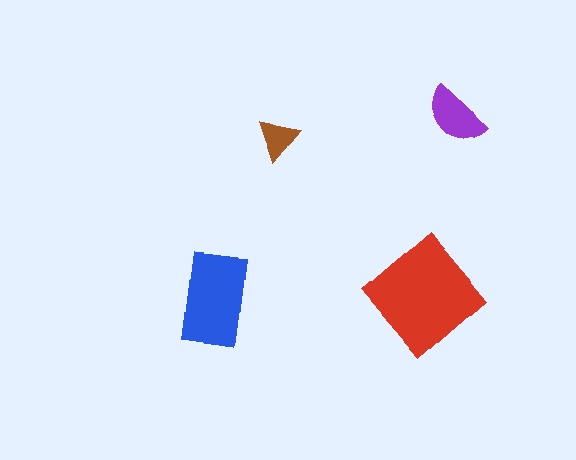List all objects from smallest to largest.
The brown triangle, the purple semicircle, the blue rectangle, the red diamond.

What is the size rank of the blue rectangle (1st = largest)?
2nd.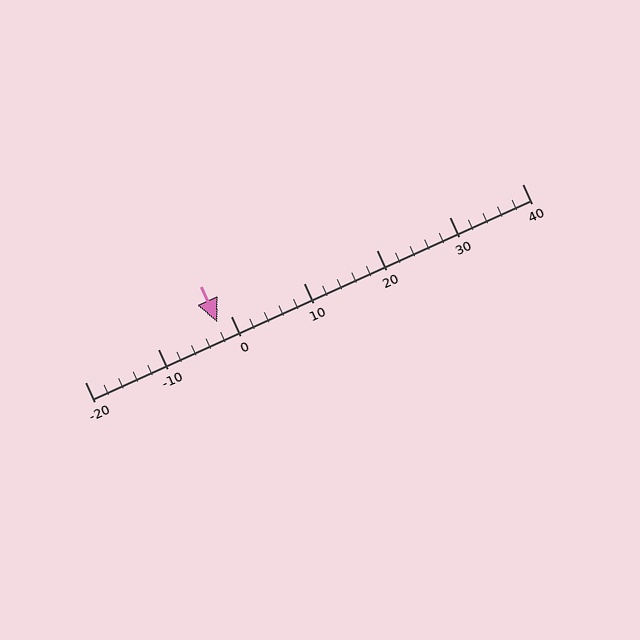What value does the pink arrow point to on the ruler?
The pink arrow points to approximately -2.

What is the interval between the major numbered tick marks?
The major tick marks are spaced 10 units apart.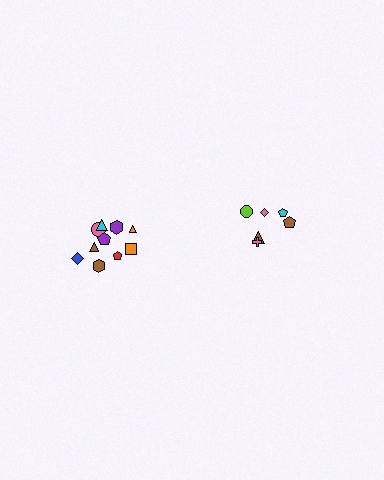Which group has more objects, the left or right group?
The left group.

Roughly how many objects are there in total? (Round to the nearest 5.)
Roughly 15 objects in total.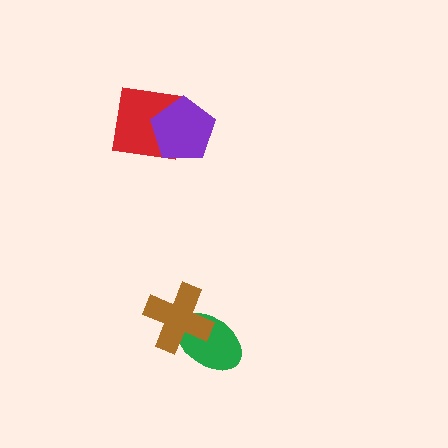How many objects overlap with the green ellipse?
1 object overlaps with the green ellipse.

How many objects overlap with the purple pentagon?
1 object overlaps with the purple pentagon.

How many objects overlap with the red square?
1 object overlaps with the red square.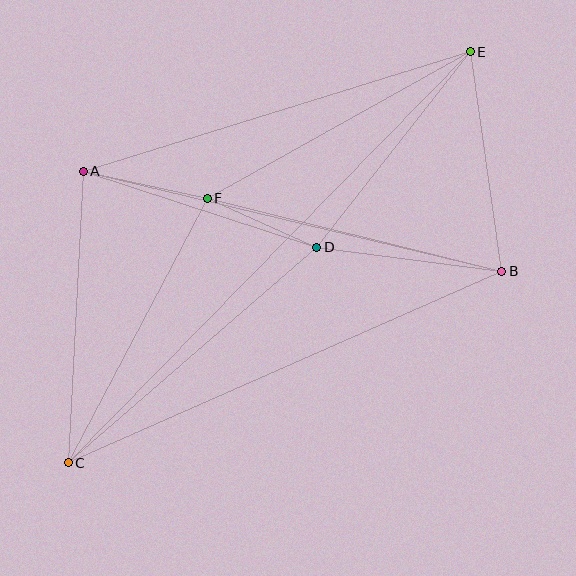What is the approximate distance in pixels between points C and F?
The distance between C and F is approximately 299 pixels.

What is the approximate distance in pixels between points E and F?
The distance between E and F is approximately 301 pixels.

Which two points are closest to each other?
Points D and F are closest to each other.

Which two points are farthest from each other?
Points C and E are farthest from each other.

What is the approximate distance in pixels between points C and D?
The distance between C and D is approximately 329 pixels.